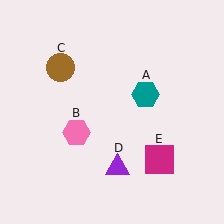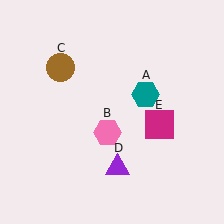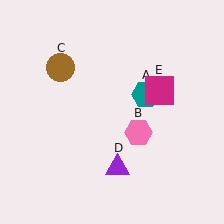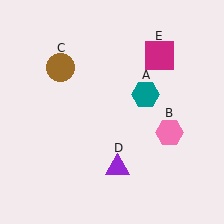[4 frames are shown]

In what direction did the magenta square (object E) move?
The magenta square (object E) moved up.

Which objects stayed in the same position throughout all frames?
Teal hexagon (object A) and brown circle (object C) and purple triangle (object D) remained stationary.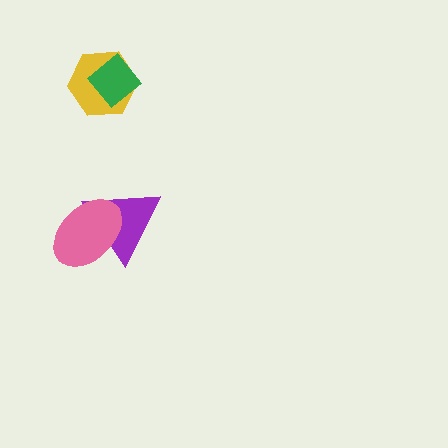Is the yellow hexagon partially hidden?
Yes, it is partially covered by another shape.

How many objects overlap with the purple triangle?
1 object overlaps with the purple triangle.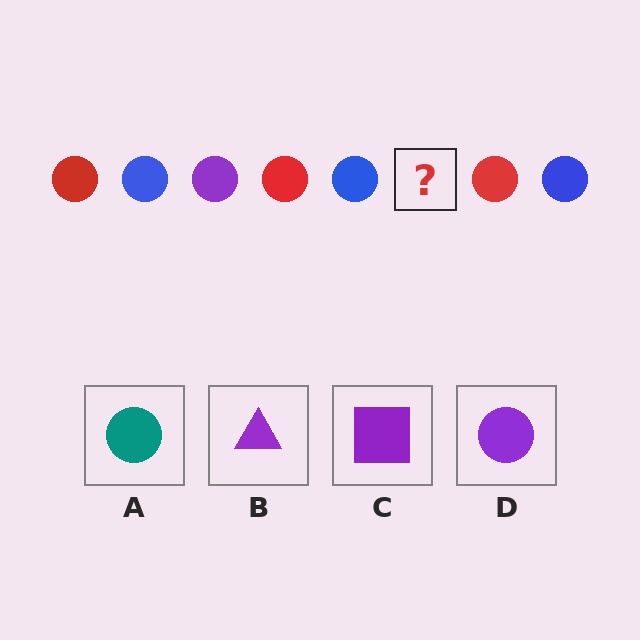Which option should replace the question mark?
Option D.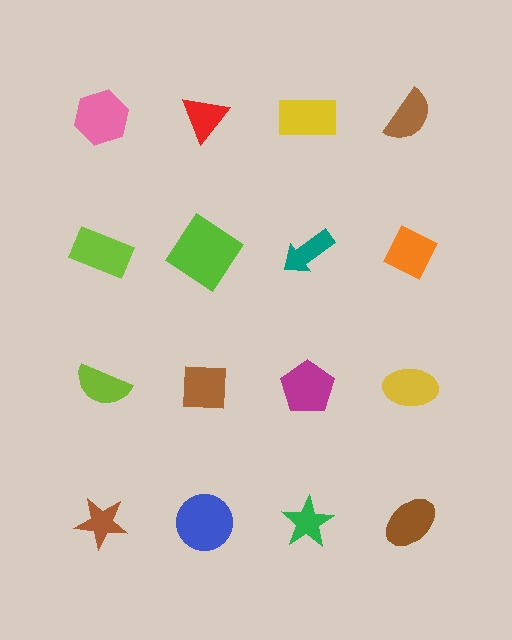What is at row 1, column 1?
A pink hexagon.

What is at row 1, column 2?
A red triangle.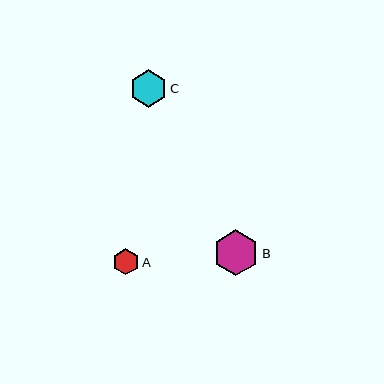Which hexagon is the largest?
Hexagon B is the largest with a size of approximately 46 pixels.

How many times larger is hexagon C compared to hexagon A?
Hexagon C is approximately 1.4 times the size of hexagon A.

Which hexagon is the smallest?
Hexagon A is the smallest with a size of approximately 27 pixels.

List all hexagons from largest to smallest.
From largest to smallest: B, C, A.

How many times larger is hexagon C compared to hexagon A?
Hexagon C is approximately 1.4 times the size of hexagon A.